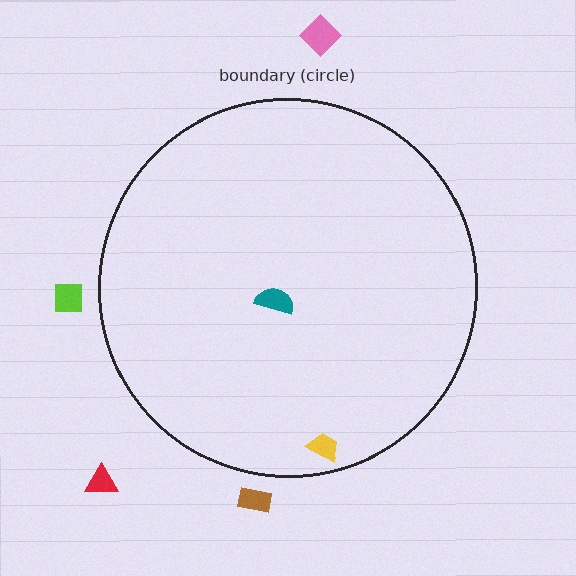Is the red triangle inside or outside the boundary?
Outside.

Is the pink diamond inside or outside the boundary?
Outside.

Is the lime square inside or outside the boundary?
Outside.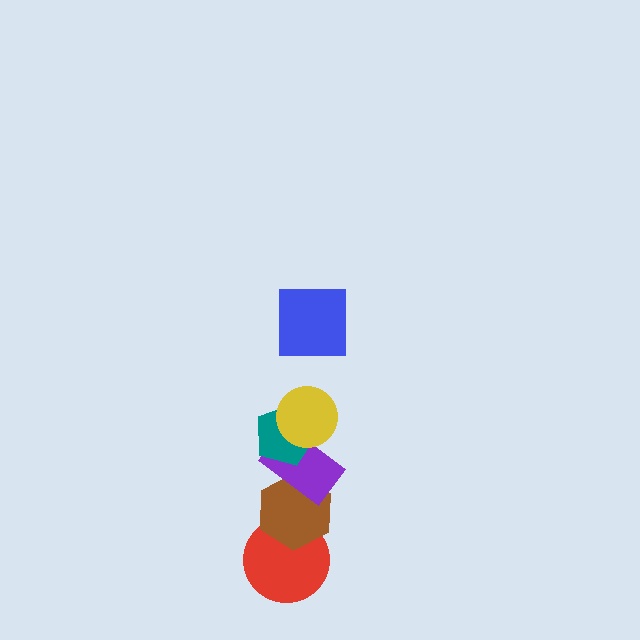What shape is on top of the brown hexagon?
The purple rectangle is on top of the brown hexagon.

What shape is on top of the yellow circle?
The blue square is on top of the yellow circle.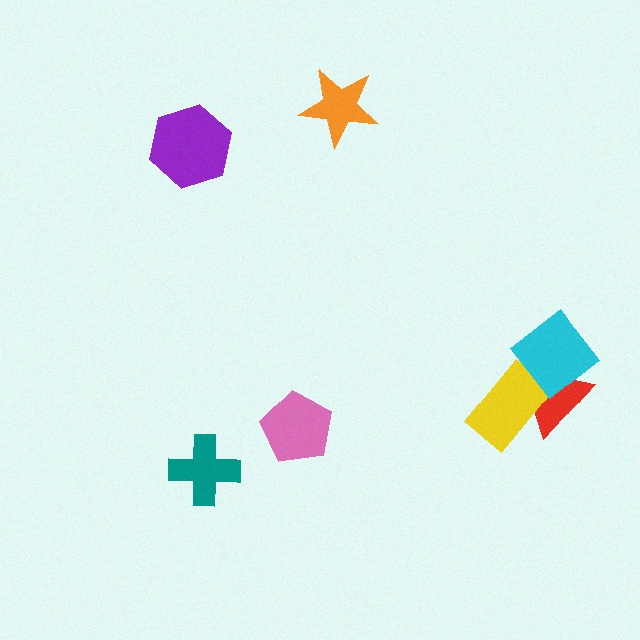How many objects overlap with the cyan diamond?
2 objects overlap with the cyan diamond.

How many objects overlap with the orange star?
0 objects overlap with the orange star.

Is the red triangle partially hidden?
Yes, it is partially covered by another shape.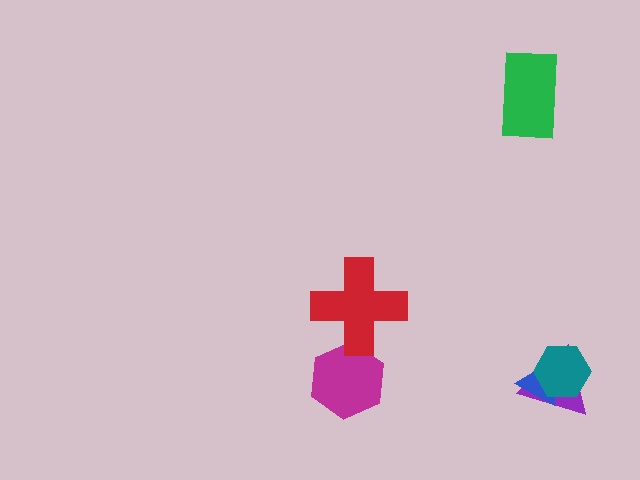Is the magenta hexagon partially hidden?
Yes, it is partially covered by another shape.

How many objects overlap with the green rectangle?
0 objects overlap with the green rectangle.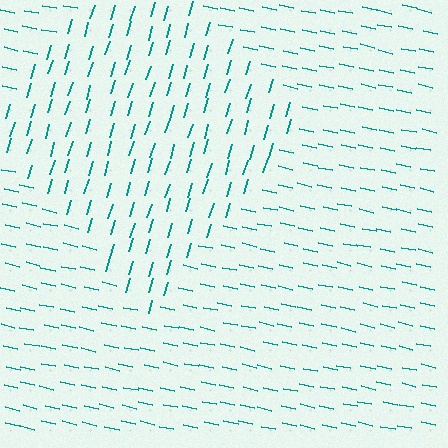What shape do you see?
I see a diamond.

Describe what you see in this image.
The image is filled with small teal line segments. A diamond region in the image has lines oriented differently from the surrounding lines, creating a visible texture boundary.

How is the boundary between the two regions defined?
The boundary is defined purely by a change in line orientation (approximately 86 degrees difference). All lines are the same color and thickness.